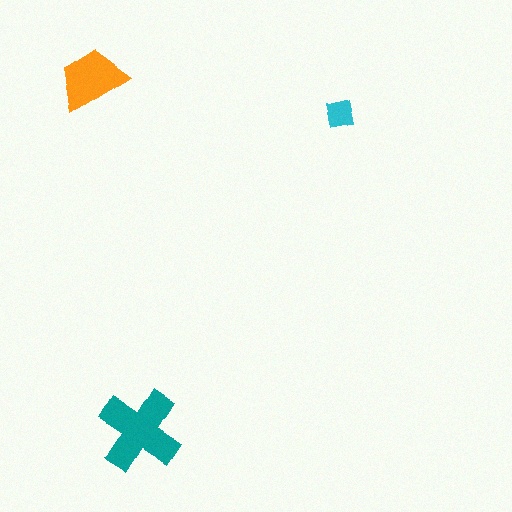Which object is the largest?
The teal cross.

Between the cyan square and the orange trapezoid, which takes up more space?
The orange trapezoid.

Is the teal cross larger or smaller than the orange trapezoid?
Larger.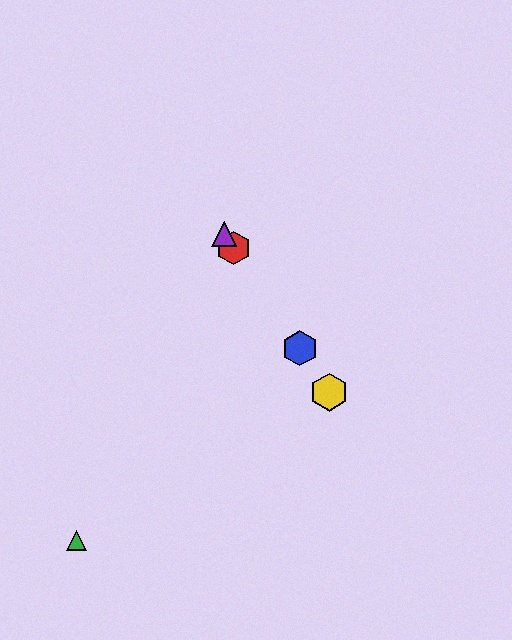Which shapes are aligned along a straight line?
The red hexagon, the blue hexagon, the yellow hexagon, the purple triangle are aligned along a straight line.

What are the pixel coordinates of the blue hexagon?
The blue hexagon is at (300, 348).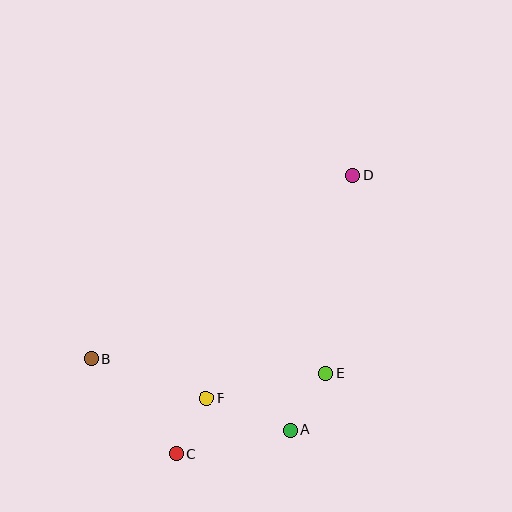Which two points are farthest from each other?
Points C and D are farthest from each other.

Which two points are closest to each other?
Points C and F are closest to each other.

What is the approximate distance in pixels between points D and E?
The distance between D and E is approximately 200 pixels.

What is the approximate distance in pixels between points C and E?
The distance between C and E is approximately 170 pixels.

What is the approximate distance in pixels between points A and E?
The distance between A and E is approximately 67 pixels.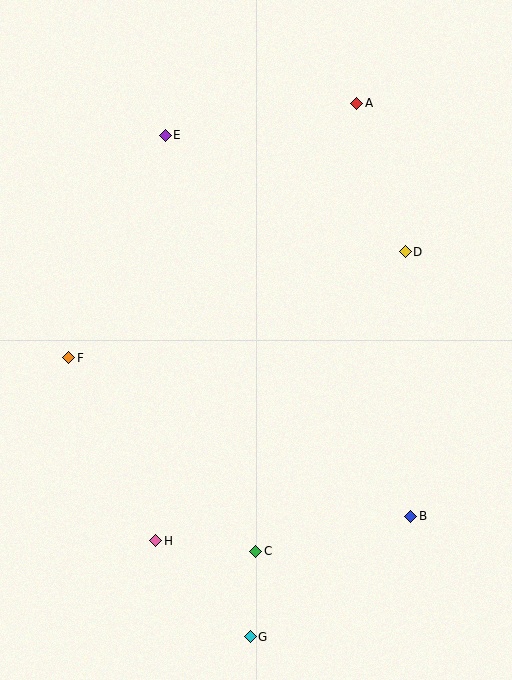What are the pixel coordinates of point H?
Point H is at (156, 541).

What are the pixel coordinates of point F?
Point F is at (69, 358).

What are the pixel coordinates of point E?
Point E is at (165, 135).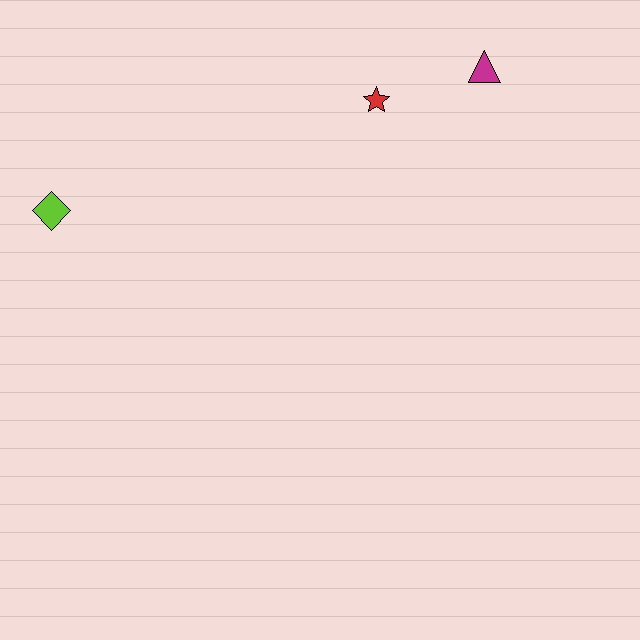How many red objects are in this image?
There is 1 red object.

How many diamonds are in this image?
There is 1 diamond.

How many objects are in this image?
There are 3 objects.